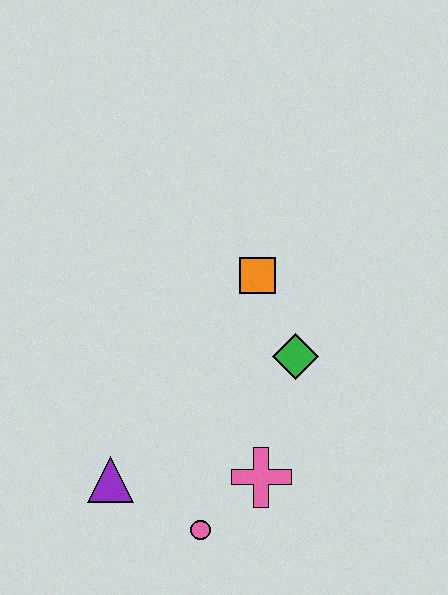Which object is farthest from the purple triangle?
The orange square is farthest from the purple triangle.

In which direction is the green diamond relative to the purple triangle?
The green diamond is to the right of the purple triangle.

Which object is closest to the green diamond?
The orange square is closest to the green diamond.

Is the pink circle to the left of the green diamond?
Yes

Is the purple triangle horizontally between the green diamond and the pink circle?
No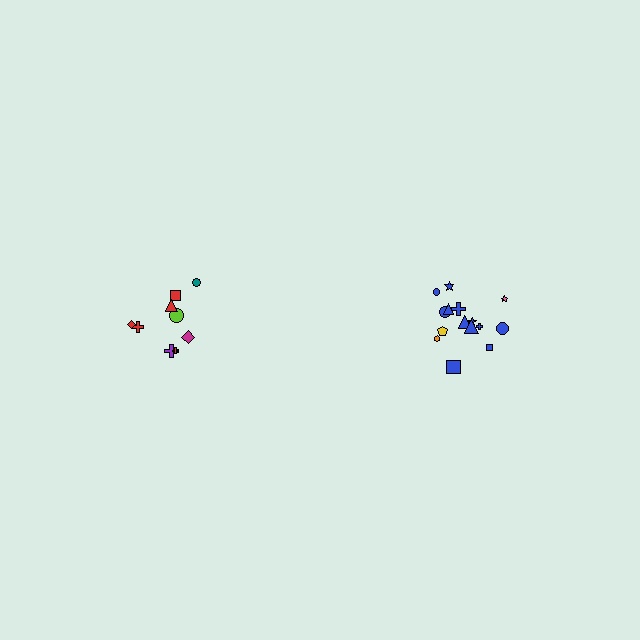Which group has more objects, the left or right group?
The right group.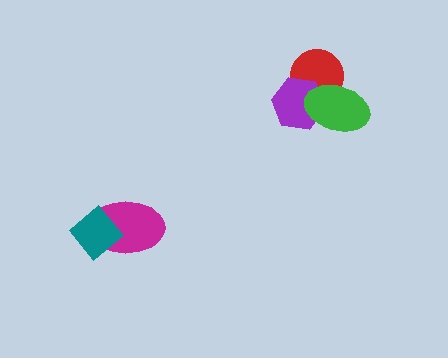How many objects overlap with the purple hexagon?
2 objects overlap with the purple hexagon.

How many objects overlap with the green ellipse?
2 objects overlap with the green ellipse.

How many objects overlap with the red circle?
2 objects overlap with the red circle.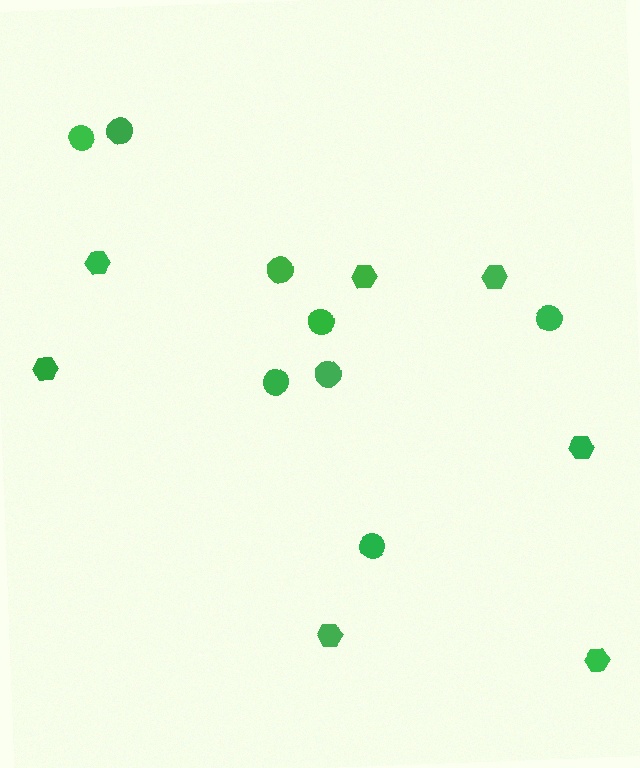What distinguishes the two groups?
There are 2 groups: one group of hexagons (7) and one group of circles (8).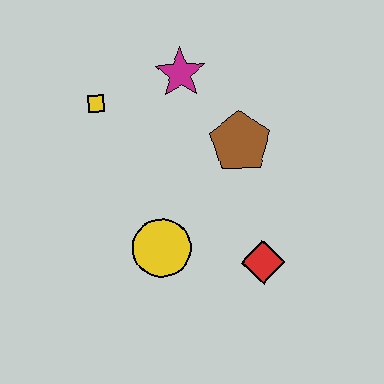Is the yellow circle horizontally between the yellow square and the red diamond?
Yes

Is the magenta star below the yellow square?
No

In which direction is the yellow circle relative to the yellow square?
The yellow circle is below the yellow square.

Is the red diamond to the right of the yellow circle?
Yes